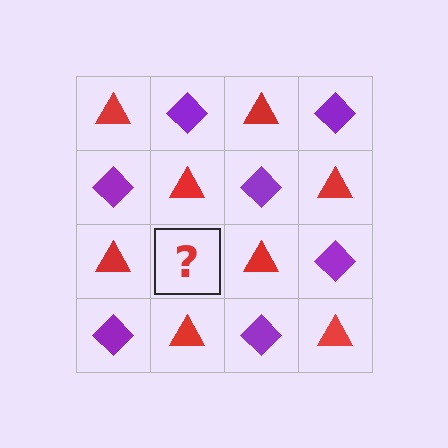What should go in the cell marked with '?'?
The missing cell should contain a purple diamond.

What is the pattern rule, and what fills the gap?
The rule is that it alternates red triangle and purple diamond in a checkerboard pattern. The gap should be filled with a purple diamond.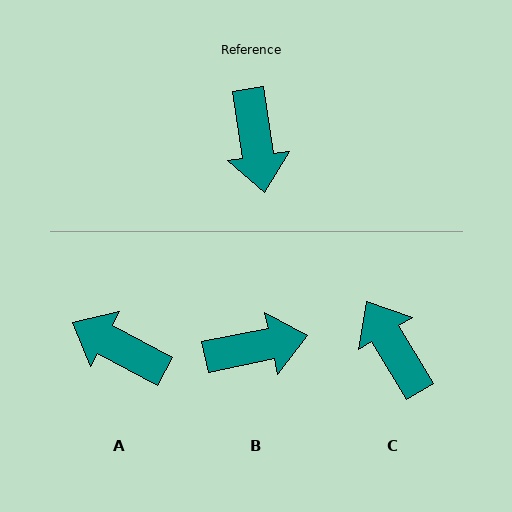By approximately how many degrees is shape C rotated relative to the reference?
Approximately 158 degrees clockwise.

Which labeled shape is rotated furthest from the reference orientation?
C, about 158 degrees away.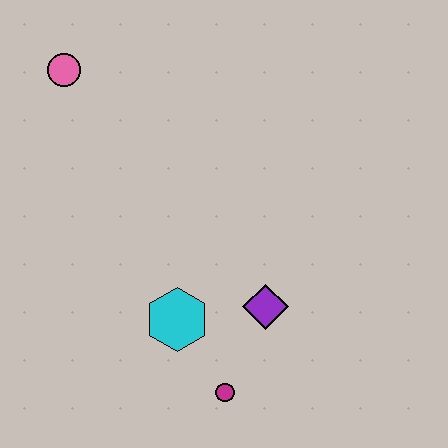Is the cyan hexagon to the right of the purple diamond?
No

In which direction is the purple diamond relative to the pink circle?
The purple diamond is below the pink circle.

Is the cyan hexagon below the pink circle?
Yes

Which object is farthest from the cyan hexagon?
The pink circle is farthest from the cyan hexagon.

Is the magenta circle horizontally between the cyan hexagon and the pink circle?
No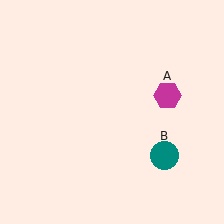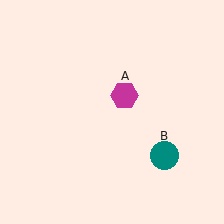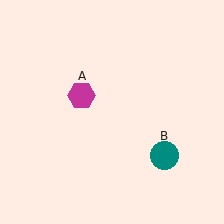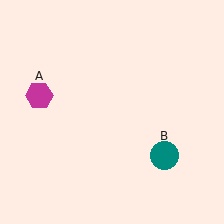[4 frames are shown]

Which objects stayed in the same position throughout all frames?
Teal circle (object B) remained stationary.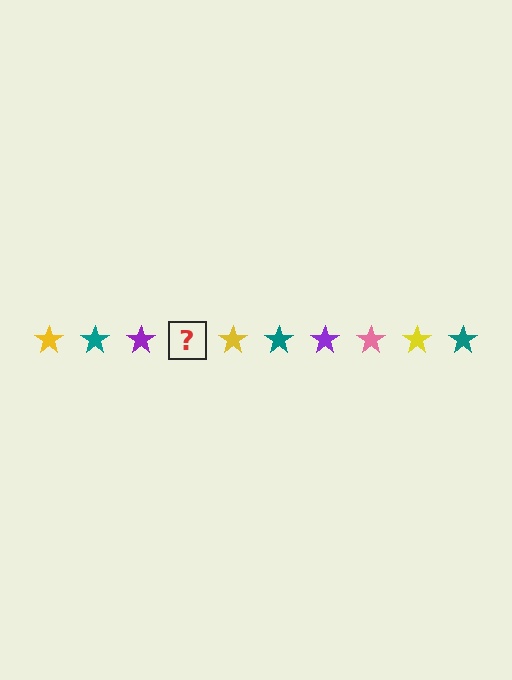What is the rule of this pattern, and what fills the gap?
The rule is that the pattern cycles through yellow, teal, purple, pink stars. The gap should be filled with a pink star.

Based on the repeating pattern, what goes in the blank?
The blank should be a pink star.